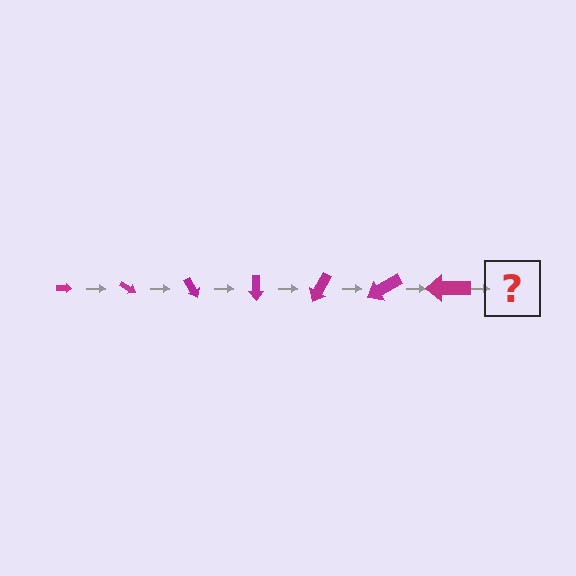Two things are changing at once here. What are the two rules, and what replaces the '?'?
The two rules are that the arrow grows larger each step and it rotates 30 degrees each step. The '?' should be an arrow, larger than the previous one and rotated 210 degrees from the start.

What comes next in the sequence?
The next element should be an arrow, larger than the previous one and rotated 210 degrees from the start.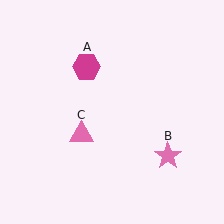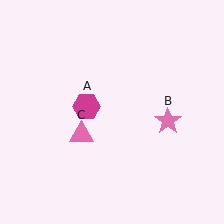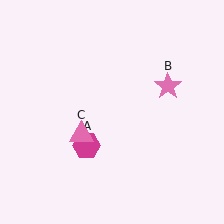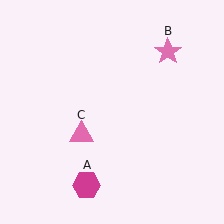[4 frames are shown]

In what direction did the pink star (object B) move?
The pink star (object B) moved up.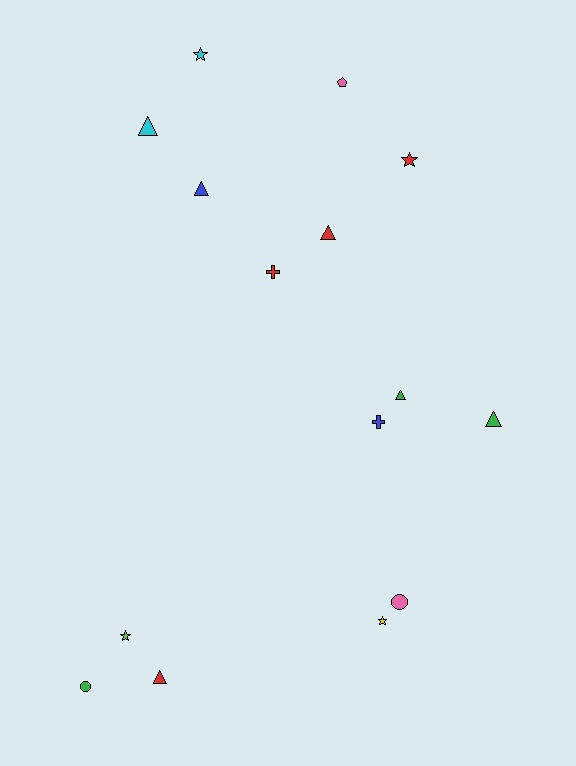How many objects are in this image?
There are 15 objects.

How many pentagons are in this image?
There is 1 pentagon.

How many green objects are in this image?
There are 3 green objects.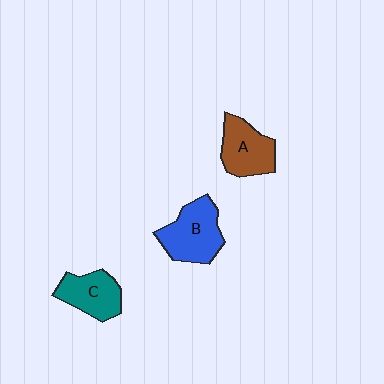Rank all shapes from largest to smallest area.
From largest to smallest: B (blue), A (brown), C (teal).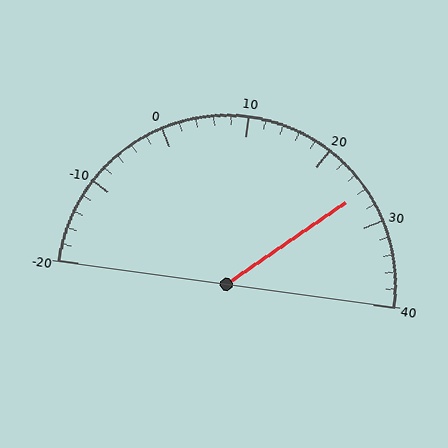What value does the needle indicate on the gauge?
The needle indicates approximately 26.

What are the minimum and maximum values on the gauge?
The gauge ranges from -20 to 40.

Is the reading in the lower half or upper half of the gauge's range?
The reading is in the upper half of the range (-20 to 40).